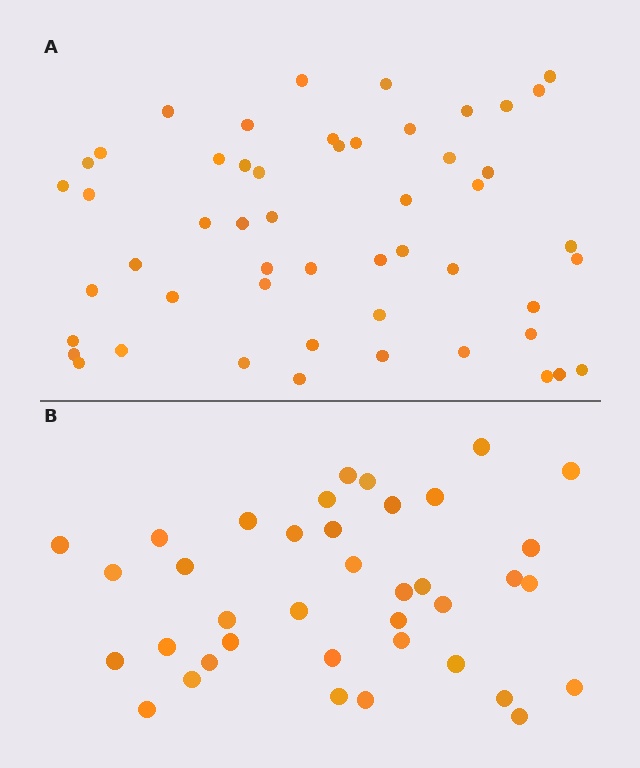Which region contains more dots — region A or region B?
Region A (the top region) has more dots.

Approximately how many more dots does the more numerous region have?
Region A has approximately 15 more dots than region B.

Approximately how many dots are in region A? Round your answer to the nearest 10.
About 50 dots. (The exact count is 52, which rounds to 50.)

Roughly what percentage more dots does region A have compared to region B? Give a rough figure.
About 35% more.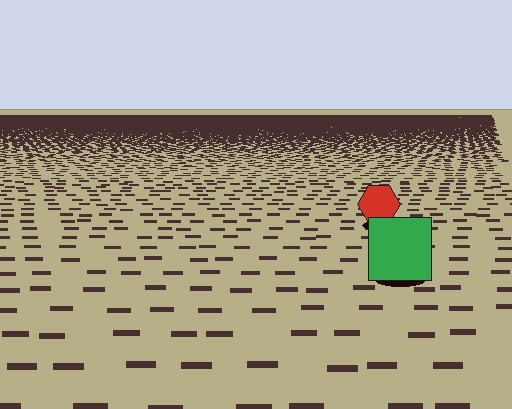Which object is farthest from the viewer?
The red hexagon is farthest from the viewer. It appears smaller and the ground texture around it is denser.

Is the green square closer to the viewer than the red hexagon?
Yes. The green square is closer — you can tell from the texture gradient: the ground texture is coarser near it.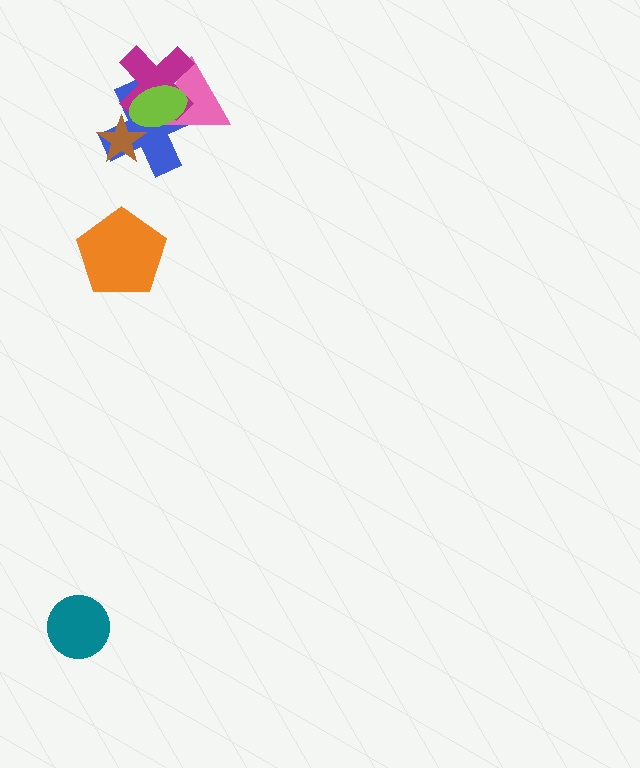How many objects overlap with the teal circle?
0 objects overlap with the teal circle.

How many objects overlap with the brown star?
1 object overlaps with the brown star.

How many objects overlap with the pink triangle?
3 objects overlap with the pink triangle.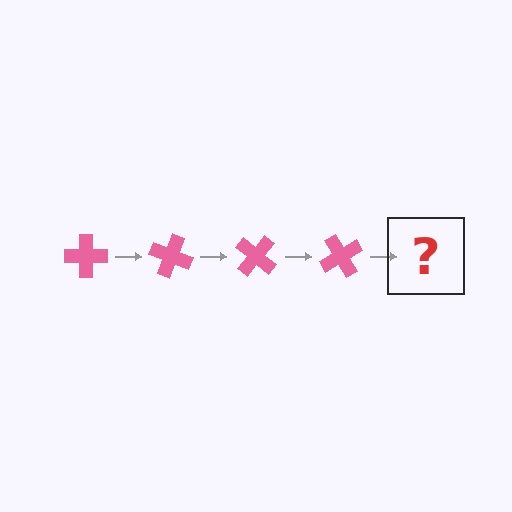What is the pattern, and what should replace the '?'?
The pattern is that the cross rotates 20 degrees each step. The '?' should be a pink cross rotated 80 degrees.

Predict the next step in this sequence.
The next step is a pink cross rotated 80 degrees.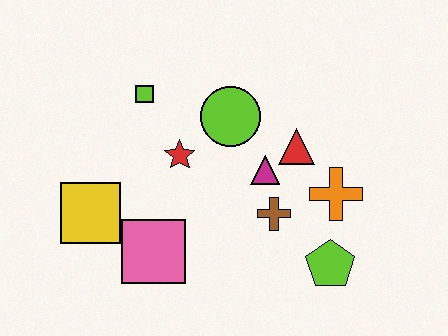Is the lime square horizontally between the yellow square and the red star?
Yes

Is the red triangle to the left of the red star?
No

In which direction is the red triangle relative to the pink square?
The red triangle is to the right of the pink square.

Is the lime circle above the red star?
Yes